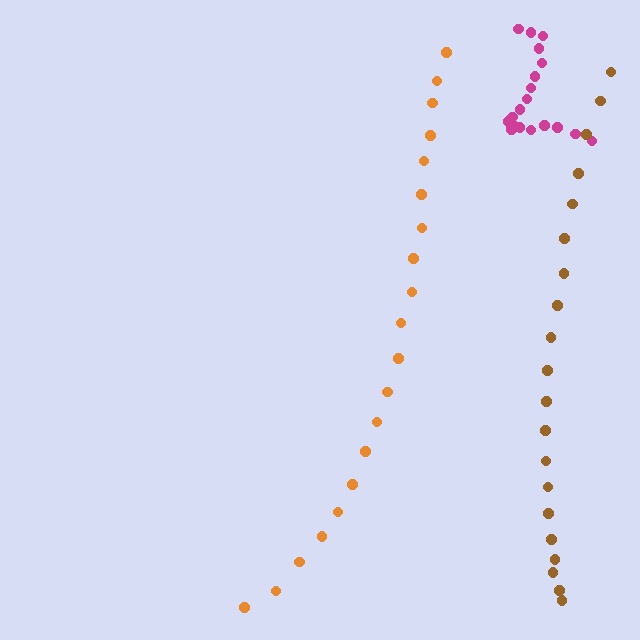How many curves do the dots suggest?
There are 3 distinct paths.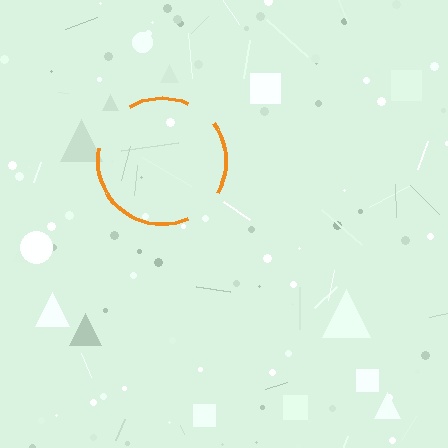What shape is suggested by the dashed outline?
The dashed outline suggests a circle.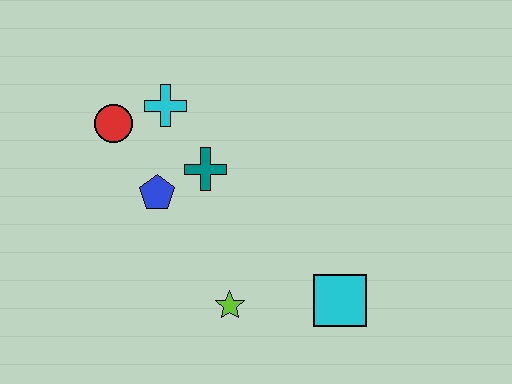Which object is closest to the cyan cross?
The red circle is closest to the cyan cross.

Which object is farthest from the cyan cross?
The cyan square is farthest from the cyan cross.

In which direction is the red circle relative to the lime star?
The red circle is above the lime star.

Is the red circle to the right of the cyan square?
No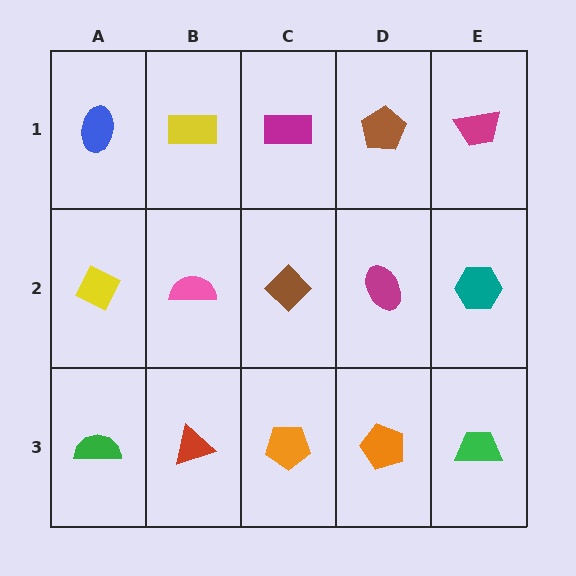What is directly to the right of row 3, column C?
An orange pentagon.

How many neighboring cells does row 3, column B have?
3.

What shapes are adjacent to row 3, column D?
A magenta ellipse (row 2, column D), an orange pentagon (row 3, column C), a green trapezoid (row 3, column E).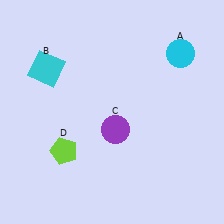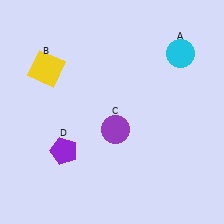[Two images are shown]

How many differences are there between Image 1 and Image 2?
There are 2 differences between the two images.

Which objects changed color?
B changed from cyan to yellow. D changed from lime to purple.